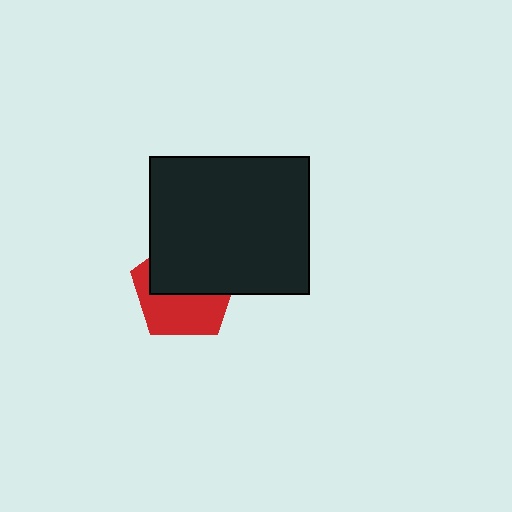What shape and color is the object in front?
The object in front is a black rectangle.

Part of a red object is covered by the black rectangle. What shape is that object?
It is a pentagon.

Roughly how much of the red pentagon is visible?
About half of it is visible (roughly 48%).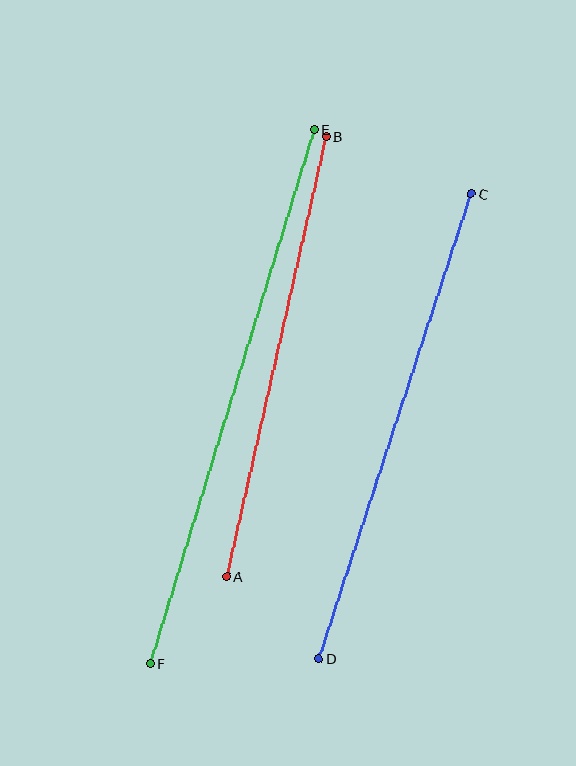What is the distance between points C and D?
The distance is approximately 489 pixels.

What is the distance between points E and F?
The distance is approximately 559 pixels.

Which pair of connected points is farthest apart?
Points E and F are farthest apart.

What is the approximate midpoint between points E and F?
The midpoint is at approximately (232, 397) pixels.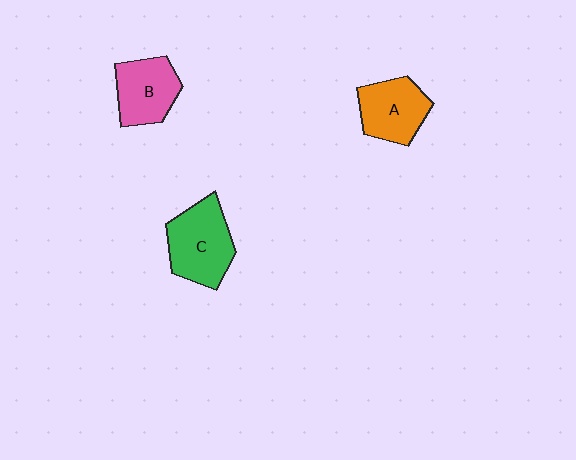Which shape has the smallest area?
Shape A (orange).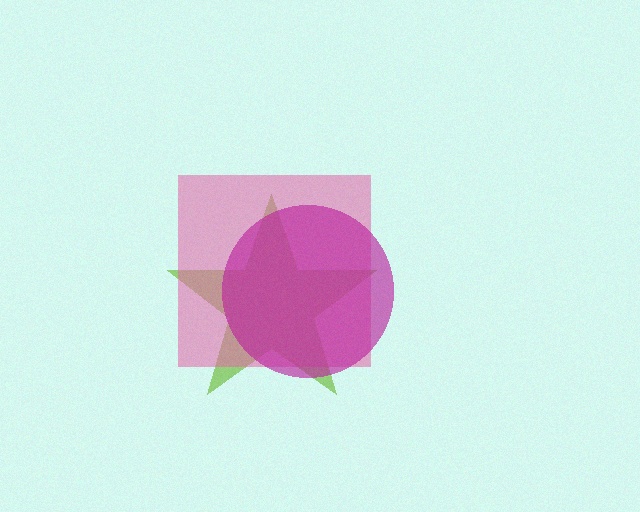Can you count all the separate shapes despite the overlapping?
Yes, there are 3 separate shapes.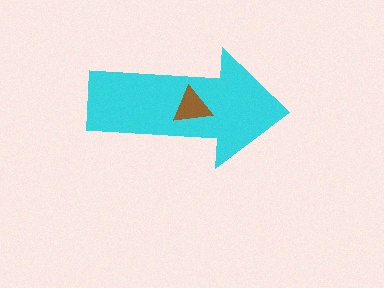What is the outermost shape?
The cyan arrow.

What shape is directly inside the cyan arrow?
The brown triangle.